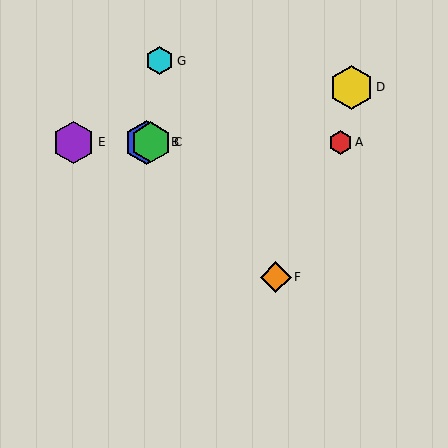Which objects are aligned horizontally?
Objects A, B, C, E are aligned horizontally.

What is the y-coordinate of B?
Object B is at y≈142.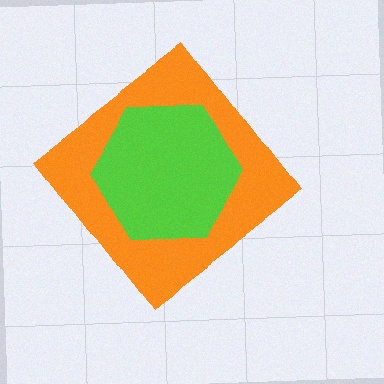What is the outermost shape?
The orange diamond.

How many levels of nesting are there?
2.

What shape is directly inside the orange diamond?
The lime hexagon.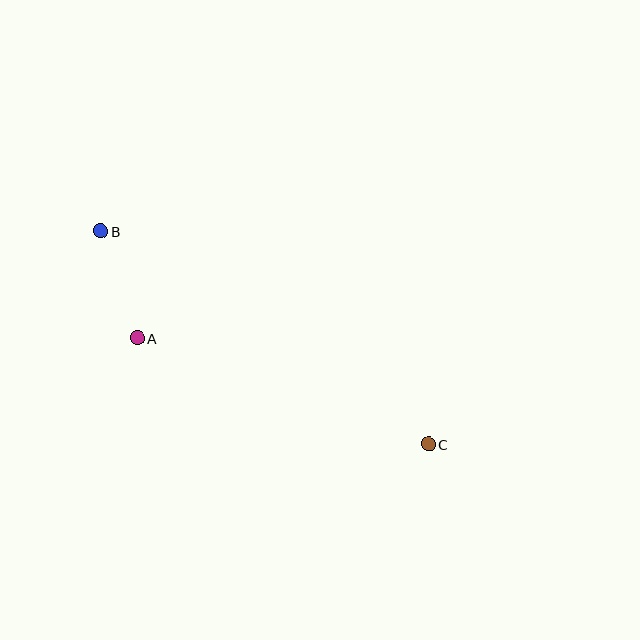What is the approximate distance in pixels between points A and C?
The distance between A and C is approximately 310 pixels.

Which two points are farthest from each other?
Points B and C are farthest from each other.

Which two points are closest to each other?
Points A and B are closest to each other.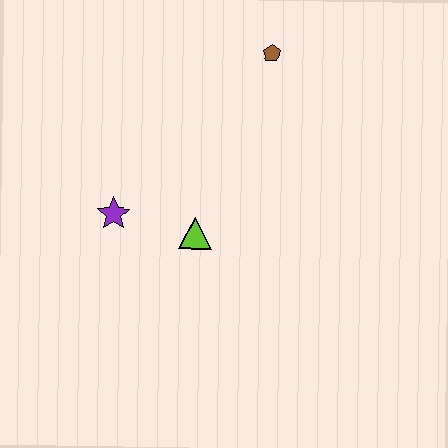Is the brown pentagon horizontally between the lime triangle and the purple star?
No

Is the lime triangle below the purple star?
Yes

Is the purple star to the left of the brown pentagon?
Yes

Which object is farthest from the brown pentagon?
The purple star is farthest from the brown pentagon.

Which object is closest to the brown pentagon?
The lime triangle is closest to the brown pentagon.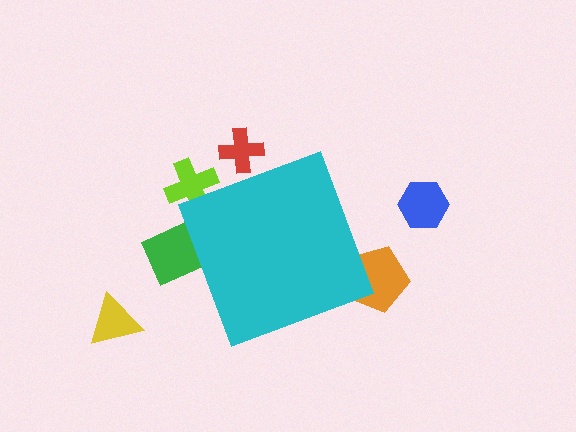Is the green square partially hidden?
Yes, the green square is partially hidden behind the cyan diamond.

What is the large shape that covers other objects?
A cyan diamond.